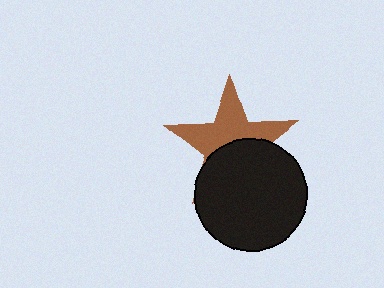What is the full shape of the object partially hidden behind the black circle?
The partially hidden object is a brown star.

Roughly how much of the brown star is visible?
About half of it is visible (roughly 54%).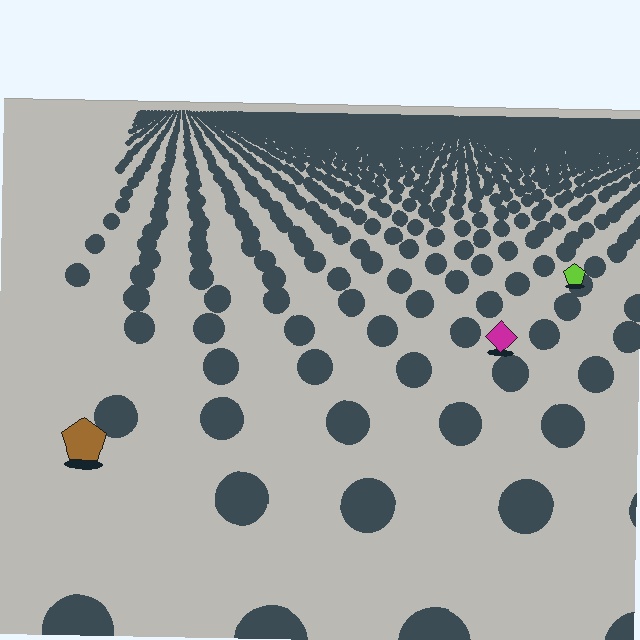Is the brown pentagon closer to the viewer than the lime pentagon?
Yes. The brown pentagon is closer — you can tell from the texture gradient: the ground texture is coarser near it.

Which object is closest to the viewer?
The brown pentagon is closest. The texture marks near it are larger and more spread out.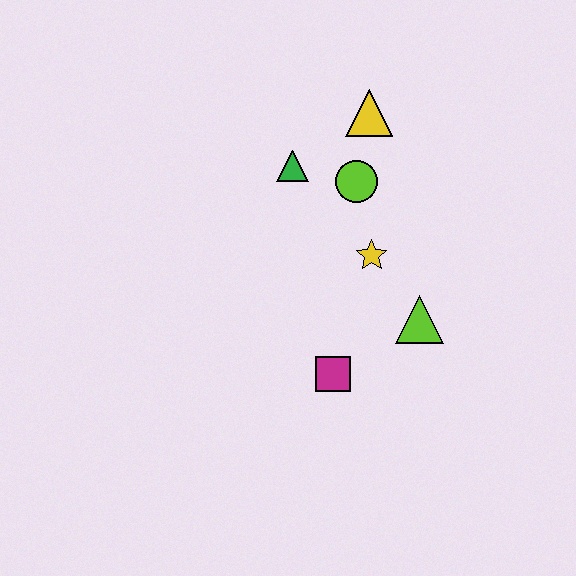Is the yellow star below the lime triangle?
No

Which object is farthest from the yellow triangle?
The magenta square is farthest from the yellow triangle.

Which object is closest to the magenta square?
The lime triangle is closest to the magenta square.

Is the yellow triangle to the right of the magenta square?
Yes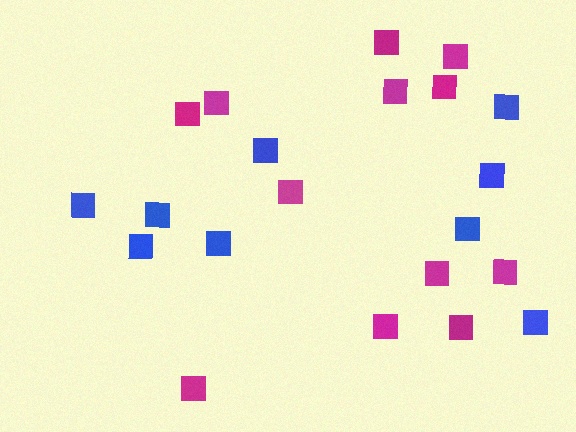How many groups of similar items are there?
There are 2 groups: one group of magenta squares (12) and one group of blue squares (9).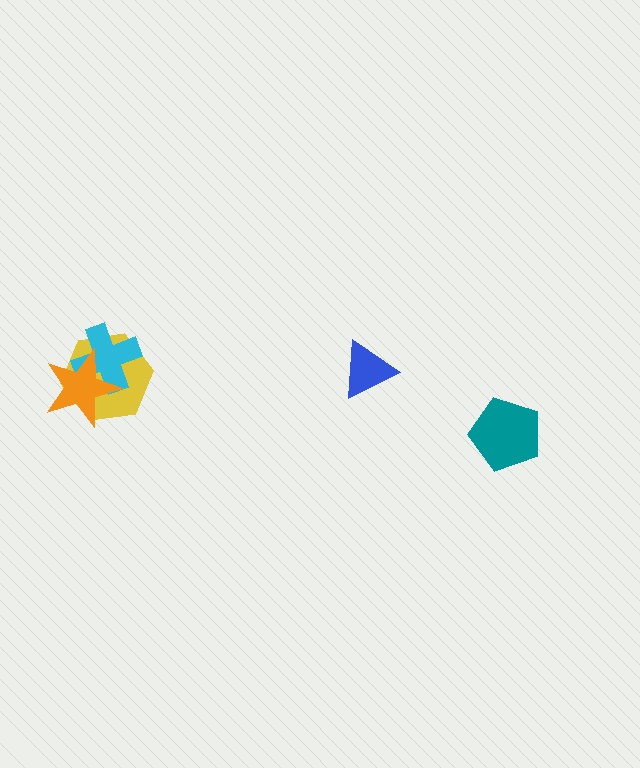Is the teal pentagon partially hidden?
No, no other shape covers it.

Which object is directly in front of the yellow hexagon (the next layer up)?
The cyan cross is directly in front of the yellow hexagon.